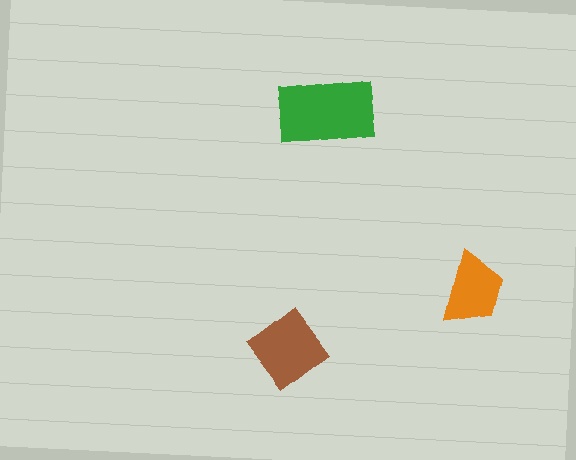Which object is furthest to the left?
The brown diamond is leftmost.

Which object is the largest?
The green rectangle.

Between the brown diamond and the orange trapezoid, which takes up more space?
The brown diamond.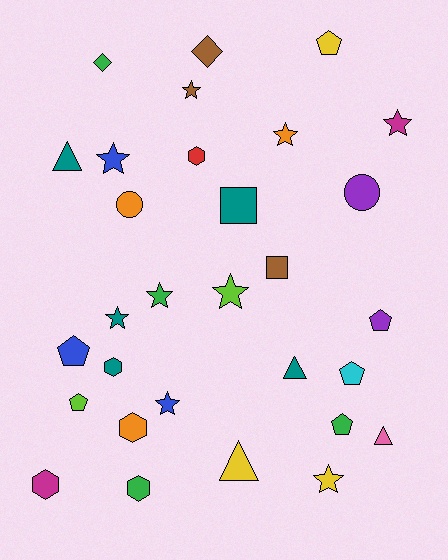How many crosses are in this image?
There are no crosses.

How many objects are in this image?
There are 30 objects.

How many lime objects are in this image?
There are 2 lime objects.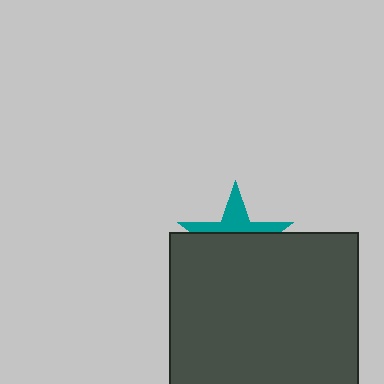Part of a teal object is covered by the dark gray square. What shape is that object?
It is a star.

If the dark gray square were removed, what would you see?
You would see the complete teal star.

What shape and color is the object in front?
The object in front is a dark gray square.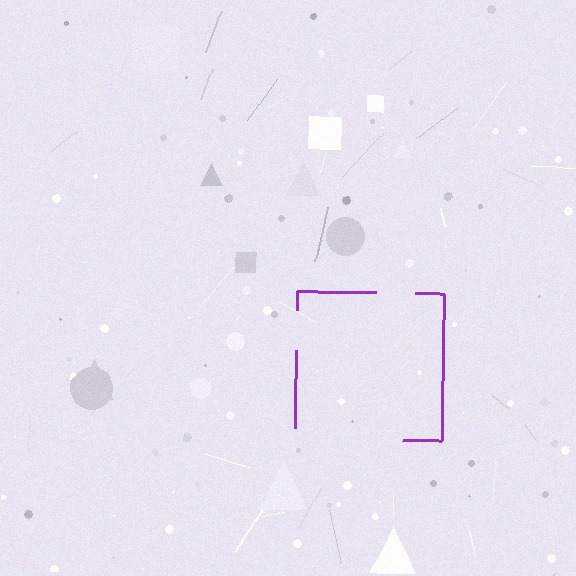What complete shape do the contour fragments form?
The contour fragments form a square.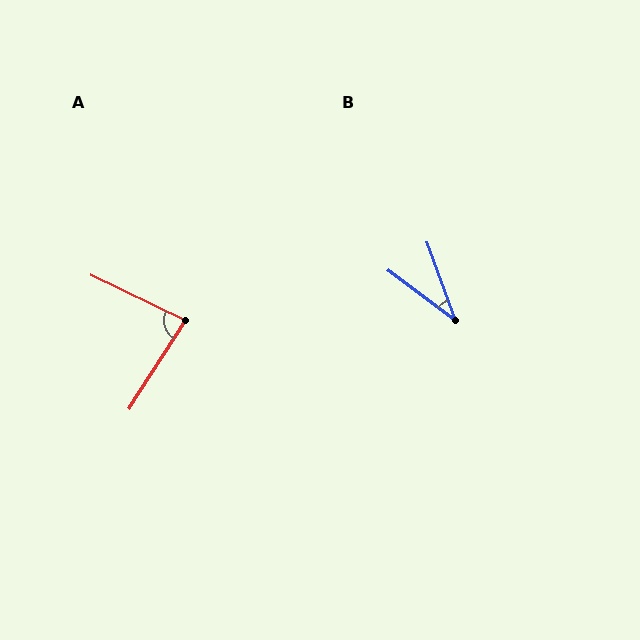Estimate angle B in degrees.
Approximately 33 degrees.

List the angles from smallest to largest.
B (33°), A (83°).